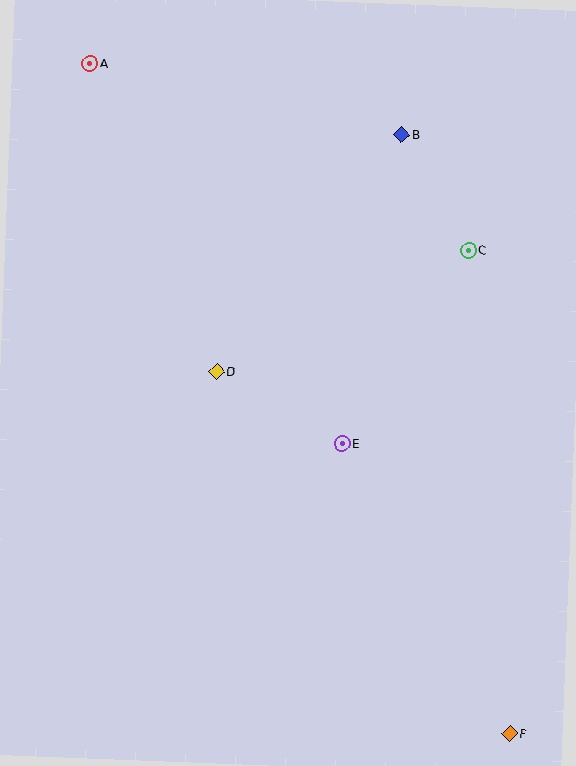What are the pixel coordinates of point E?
Point E is at (342, 444).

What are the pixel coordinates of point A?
Point A is at (90, 63).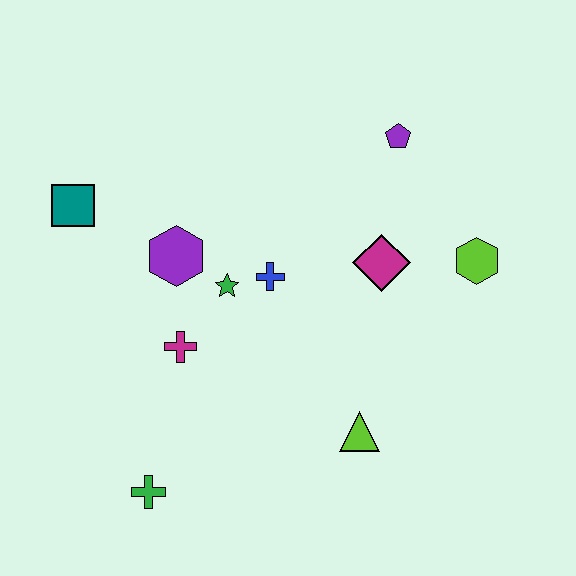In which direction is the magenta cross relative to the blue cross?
The magenta cross is to the left of the blue cross.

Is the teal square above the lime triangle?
Yes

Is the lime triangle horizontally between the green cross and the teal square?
No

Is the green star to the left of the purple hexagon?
No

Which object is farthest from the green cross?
The purple pentagon is farthest from the green cross.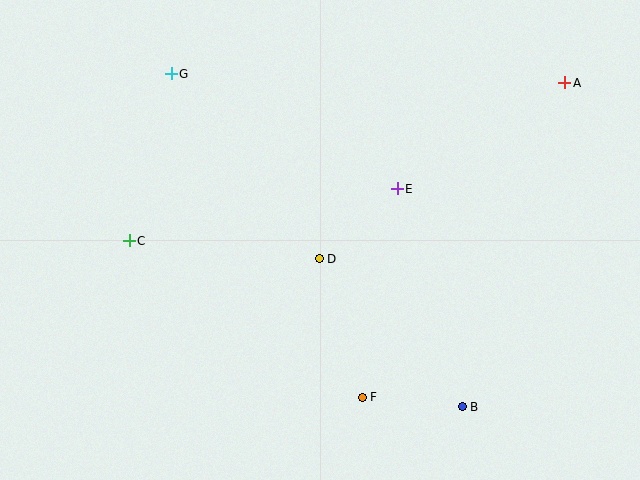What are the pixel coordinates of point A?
Point A is at (565, 83).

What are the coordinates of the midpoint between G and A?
The midpoint between G and A is at (368, 78).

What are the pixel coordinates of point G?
Point G is at (171, 74).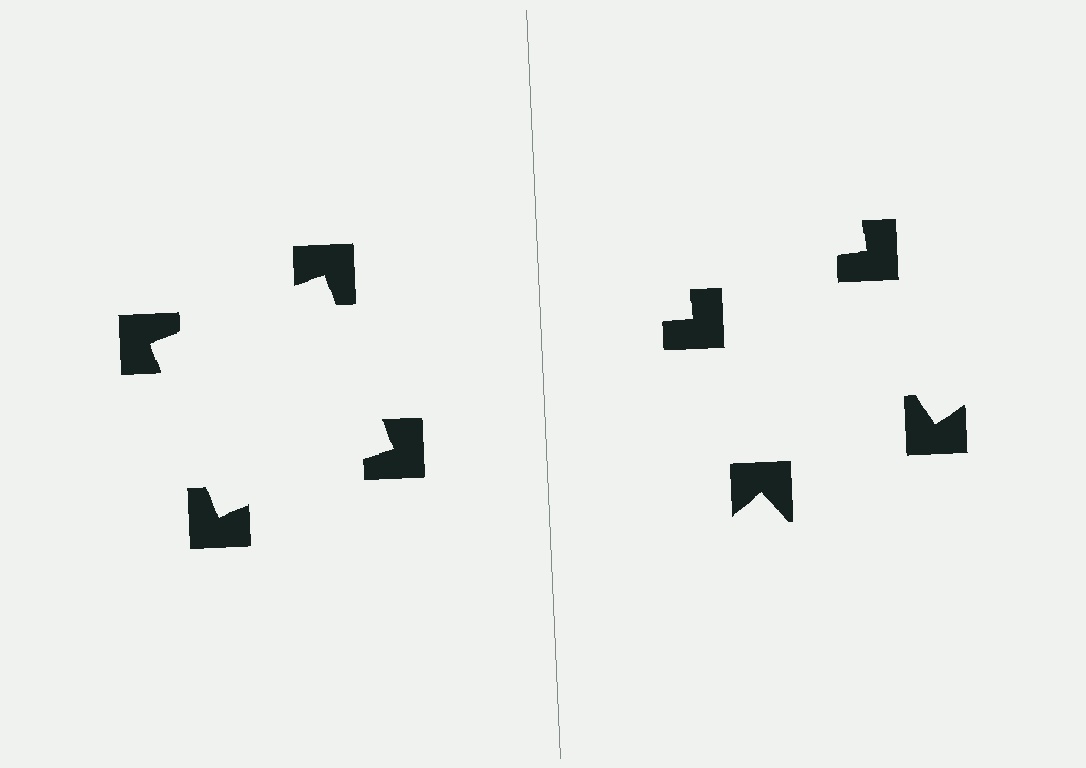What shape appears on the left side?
An illusory square.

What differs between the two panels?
The notched squares are positioned identically on both sides; only the wedge orientations differ. On the left they align to a square; on the right they are misaligned.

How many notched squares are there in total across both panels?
8 — 4 on each side.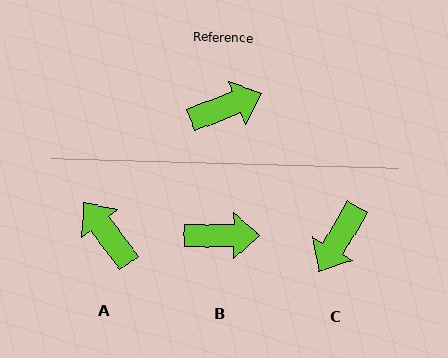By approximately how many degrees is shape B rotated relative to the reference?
Approximately 21 degrees clockwise.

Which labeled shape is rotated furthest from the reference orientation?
C, about 142 degrees away.